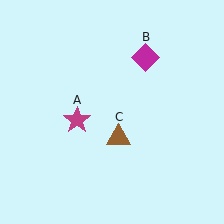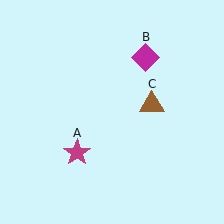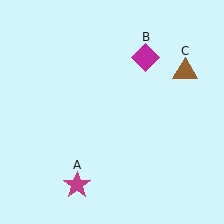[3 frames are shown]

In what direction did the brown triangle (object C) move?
The brown triangle (object C) moved up and to the right.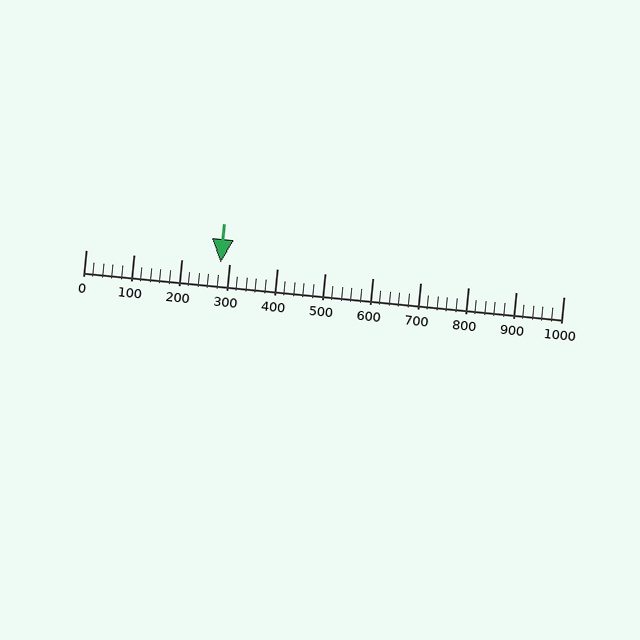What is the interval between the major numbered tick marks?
The major tick marks are spaced 100 units apart.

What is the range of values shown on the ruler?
The ruler shows values from 0 to 1000.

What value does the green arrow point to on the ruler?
The green arrow points to approximately 283.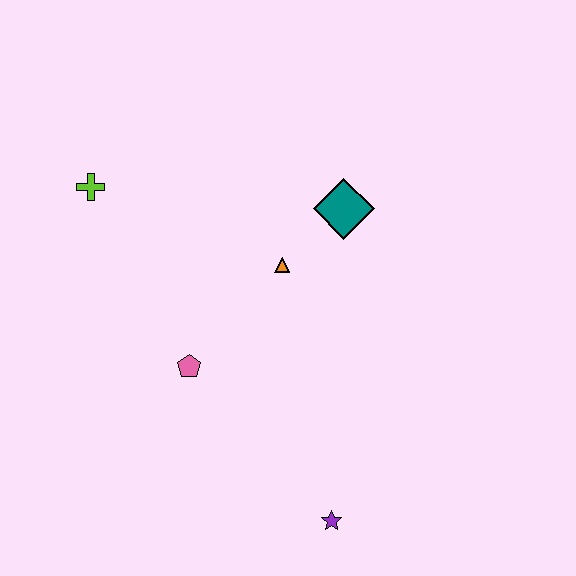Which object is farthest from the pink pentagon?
The teal diamond is farthest from the pink pentagon.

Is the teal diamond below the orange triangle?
No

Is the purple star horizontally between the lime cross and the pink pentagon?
No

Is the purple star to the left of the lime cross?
No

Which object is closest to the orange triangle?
The teal diamond is closest to the orange triangle.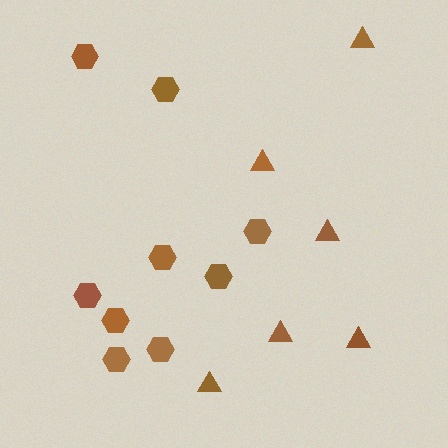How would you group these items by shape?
There are 2 groups: one group of triangles (6) and one group of hexagons (9).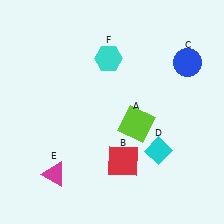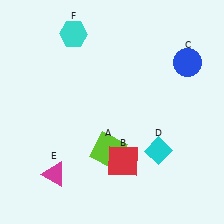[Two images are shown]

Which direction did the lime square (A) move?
The lime square (A) moved left.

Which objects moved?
The objects that moved are: the lime square (A), the cyan hexagon (F).